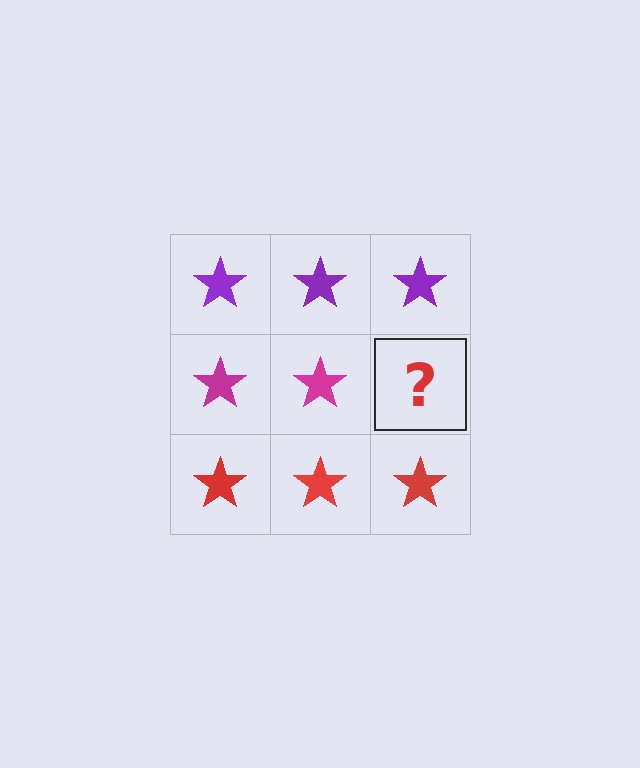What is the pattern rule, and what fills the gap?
The rule is that each row has a consistent color. The gap should be filled with a magenta star.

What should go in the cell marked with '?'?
The missing cell should contain a magenta star.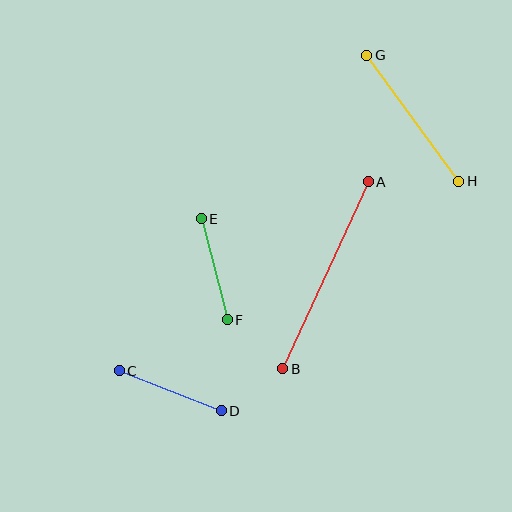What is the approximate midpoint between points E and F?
The midpoint is at approximately (214, 269) pixels.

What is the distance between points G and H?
The distance is approximately 156 pixels.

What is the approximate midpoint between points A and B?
The midpoint is at approximately (325, 275) pixels.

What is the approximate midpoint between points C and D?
The midpoint is at approximately (170, 391) pixels.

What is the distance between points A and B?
The distance is approximately 205 pixels.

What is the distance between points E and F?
The distance is approximately 104 pixels.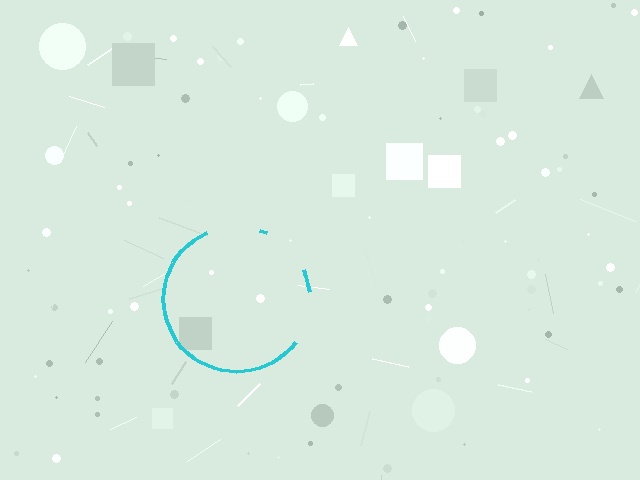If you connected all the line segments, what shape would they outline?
They would outline a circle.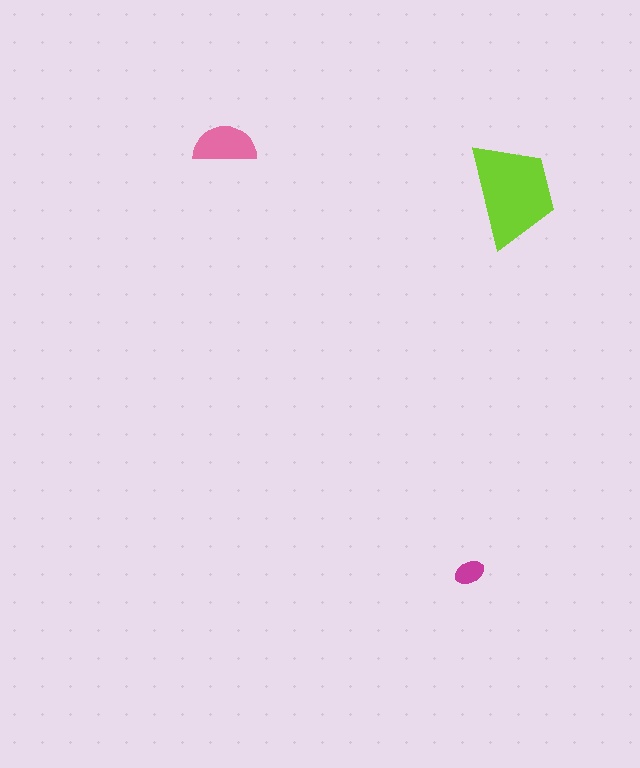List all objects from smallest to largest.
The magenta ellipse, the pink semicircle, the lime trapezoid.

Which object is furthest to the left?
The pink semicircle is leftmost.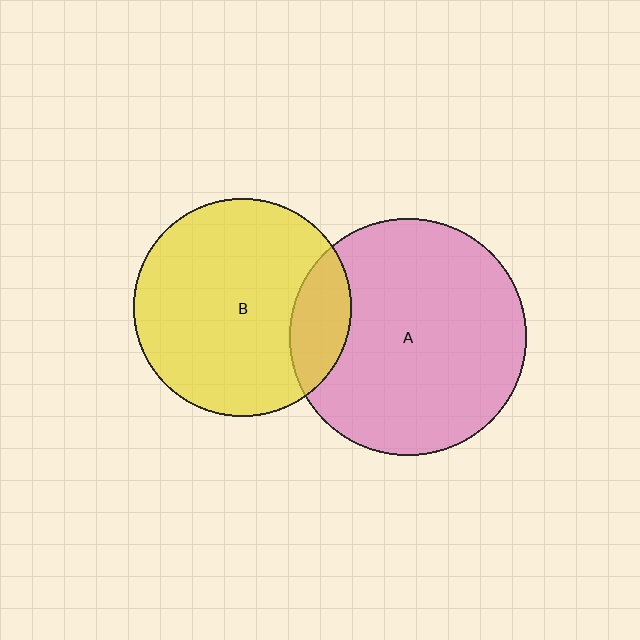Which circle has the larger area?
Circle A (pink).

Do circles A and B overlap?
Yes.